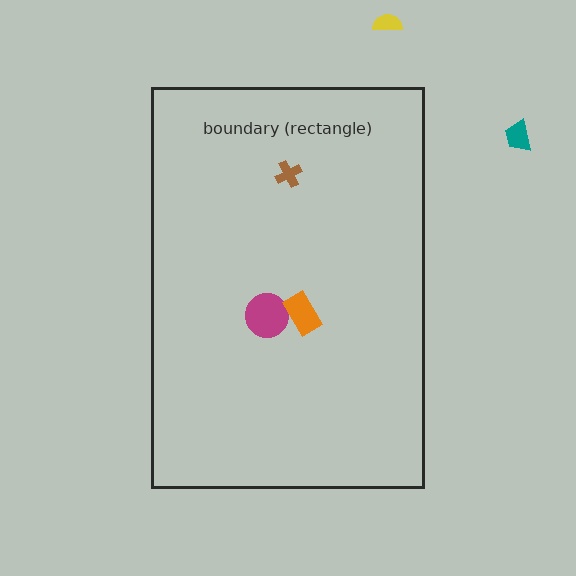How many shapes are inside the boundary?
3 inside, 2 outside.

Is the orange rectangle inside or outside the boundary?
Inside.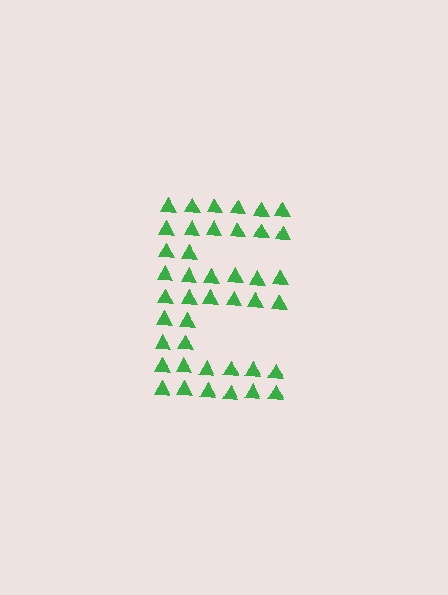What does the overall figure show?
The overall figure shows the letter E.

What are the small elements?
The small elements are triangles.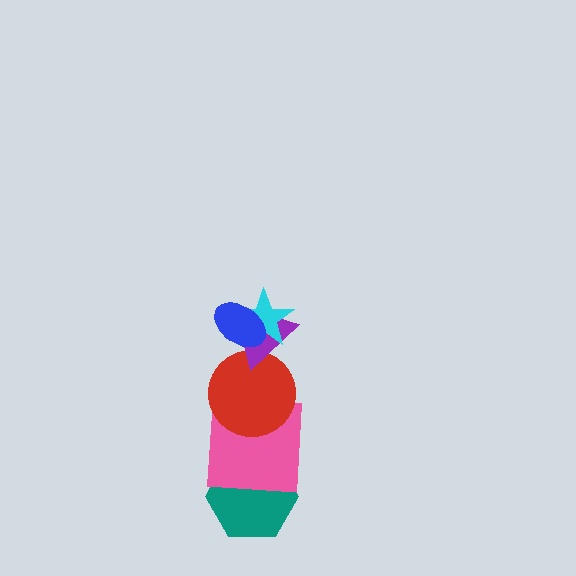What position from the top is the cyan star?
The cyan star is 2nd from the top.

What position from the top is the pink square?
The pink square is 5th from the top.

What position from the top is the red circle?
The red circle is 4th from the top.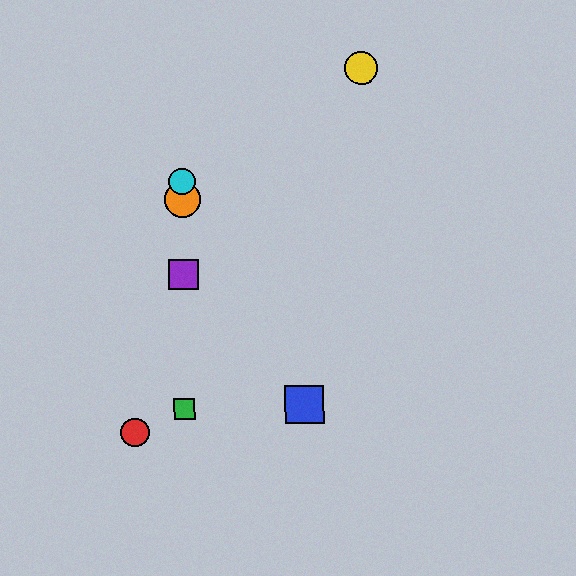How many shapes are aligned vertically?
4 shapes (the green square, the purple square, the orange circle, the cyan circle) are aligned vertically.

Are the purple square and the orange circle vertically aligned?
Yes, both are at x≈183.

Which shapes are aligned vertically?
The green square, the purple square, the orange circle, the cyan circle are aligned vertically.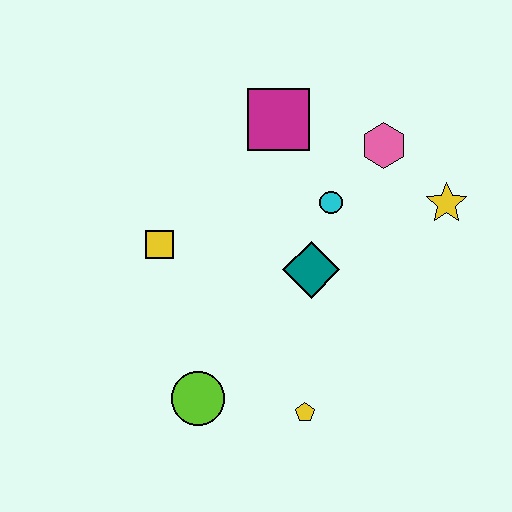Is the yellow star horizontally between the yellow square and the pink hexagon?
No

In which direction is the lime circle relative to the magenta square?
The lime circle is below the magenta square.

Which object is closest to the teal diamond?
The cyan circle is closest to the teal diamond.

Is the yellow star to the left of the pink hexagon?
No